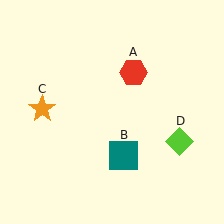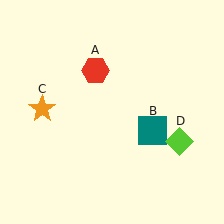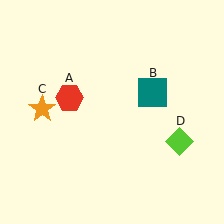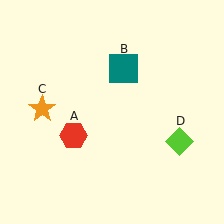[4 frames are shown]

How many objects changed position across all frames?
2 objects changed position: red hexagon (object A), teal square (object B).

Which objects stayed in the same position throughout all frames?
Orange star (object C) and lime diamond (object D) remained stationary.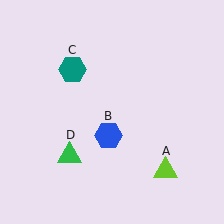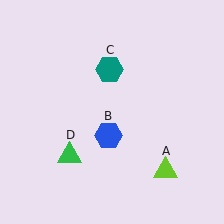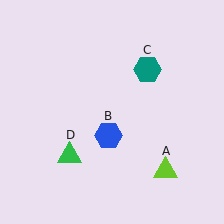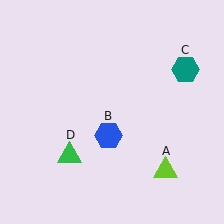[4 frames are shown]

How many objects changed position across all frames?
1 object changed position: teal hexagon (object C).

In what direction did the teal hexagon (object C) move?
The teal hexagon (object C) moved right.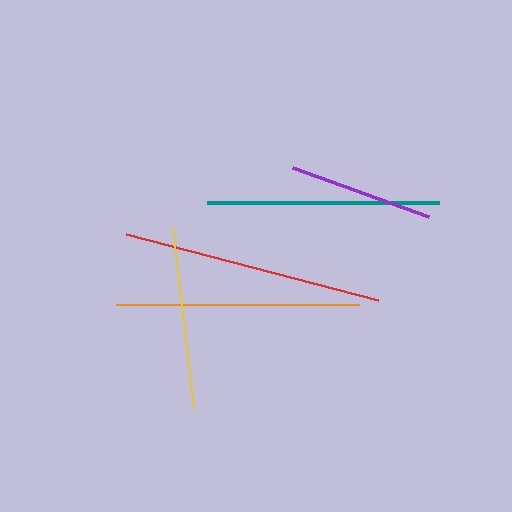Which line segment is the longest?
The red line is the longest at approximately 260 pixels.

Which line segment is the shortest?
The purple line is the shortest at approximately 145 pixels.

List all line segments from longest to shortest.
From longest to shortest: red, orange, teal, yellow, purple.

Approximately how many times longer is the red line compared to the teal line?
The red line is approximately 1.1 times the length of the teal line.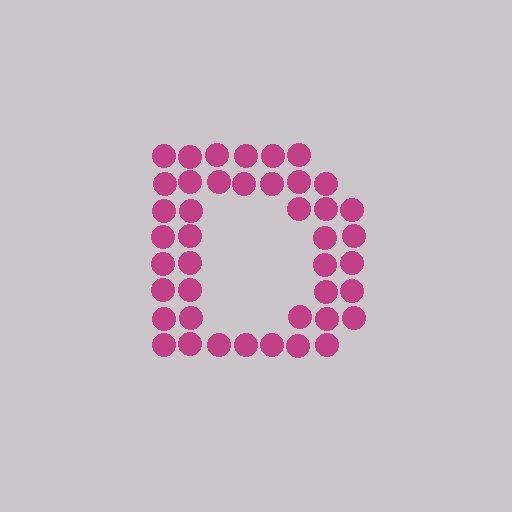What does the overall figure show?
The overall figure shows the letter D.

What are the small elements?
The small elements are circles.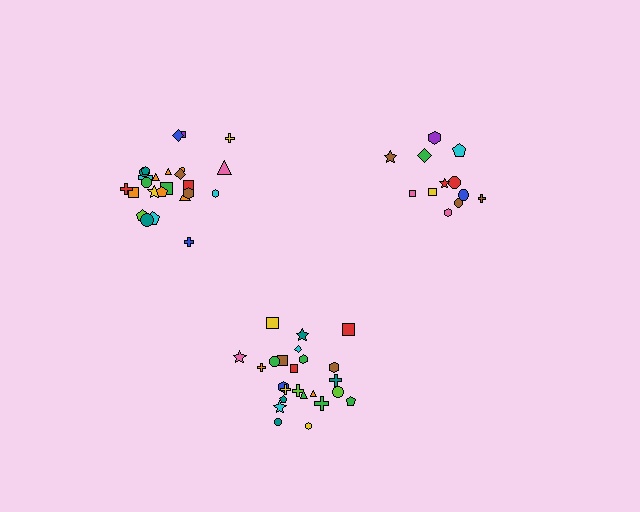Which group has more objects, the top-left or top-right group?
The top-left group.